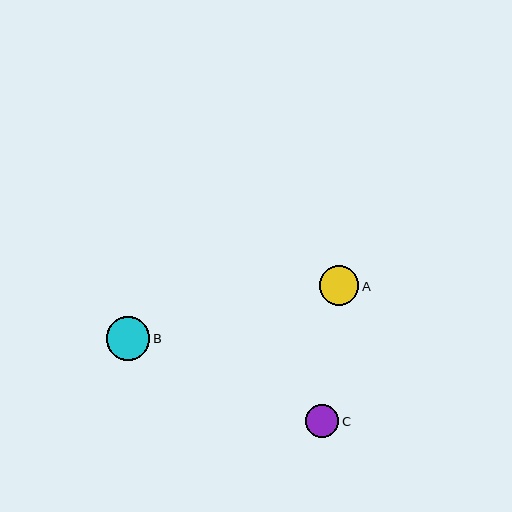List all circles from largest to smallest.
From largest to smallest: B, A, C.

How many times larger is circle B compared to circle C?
Circle B is approximately 1.3 times the size of circle C.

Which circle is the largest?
Circle B is the largest with a size of approximately 43 pixels.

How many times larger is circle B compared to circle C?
Circle B is approximately 1.3 times the size of circle C.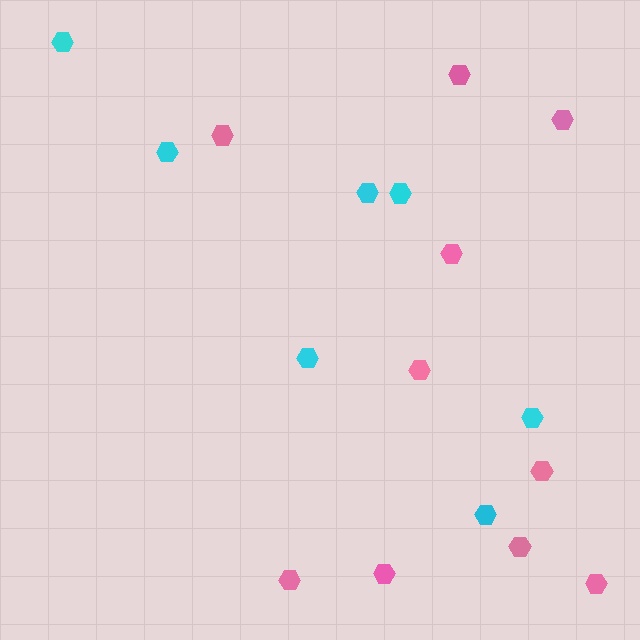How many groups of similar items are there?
There are 2 groups: one group of pink hexagons (10) and one group of cyan hexagons (7).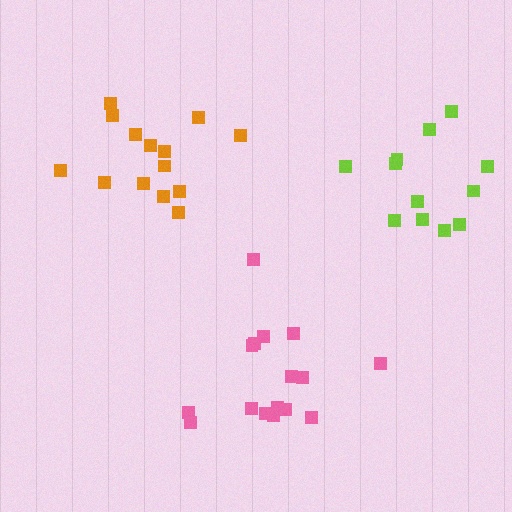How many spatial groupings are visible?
There are 3 spatial groupings.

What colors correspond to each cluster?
The clusters are colored: lime, pink, orange.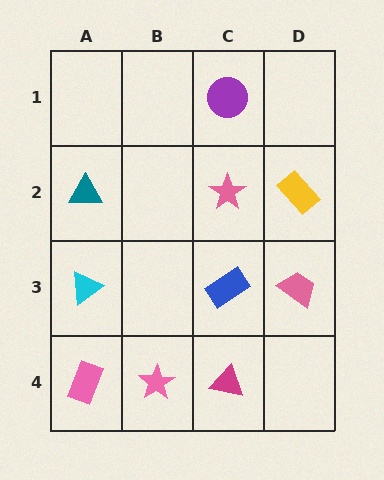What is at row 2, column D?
A yellow rectangle.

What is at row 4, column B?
A pink star.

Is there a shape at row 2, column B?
No, that cell is empty.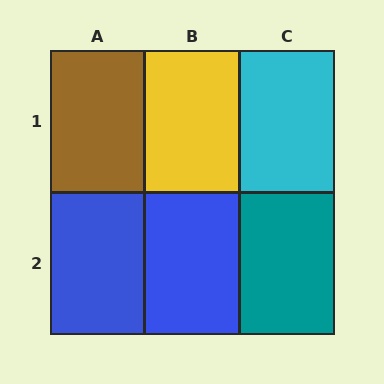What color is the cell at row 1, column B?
Yellow.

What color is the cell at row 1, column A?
Brown.